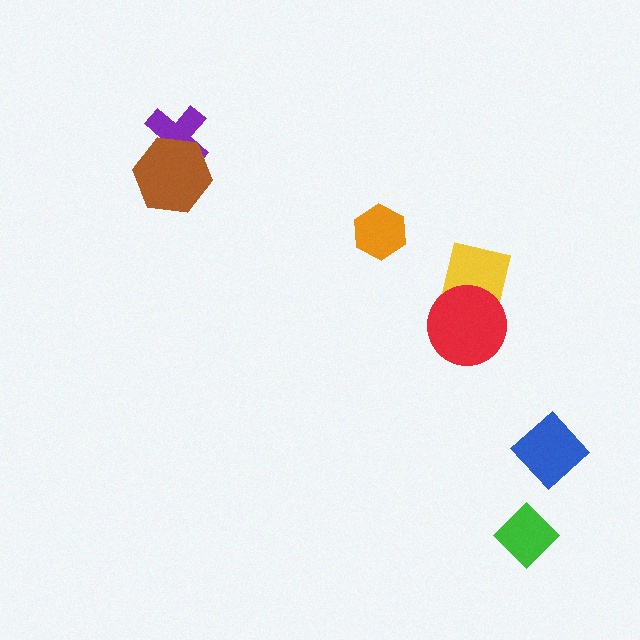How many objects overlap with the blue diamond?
0 objects overlap with the blue diamond.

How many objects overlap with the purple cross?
1 object overlaps with the purple cross.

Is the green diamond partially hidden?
No, no other shape covers it.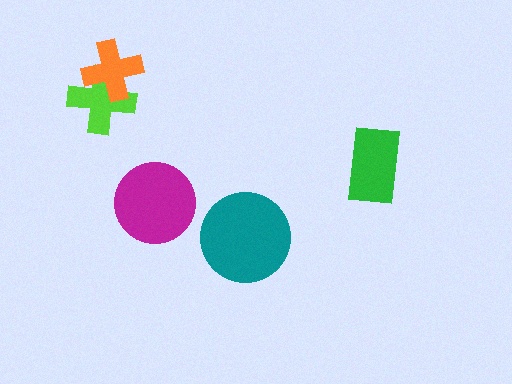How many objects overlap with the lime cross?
1 object overlaps with the lime cross.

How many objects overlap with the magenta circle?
0 objects overlap with the magenta circle.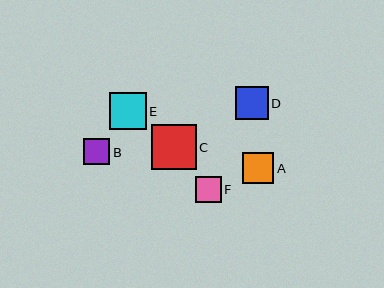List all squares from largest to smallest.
From largest to smallest: C, E, D, A, B, F.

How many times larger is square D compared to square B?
Square D is approximately 1.2 times the size of square B.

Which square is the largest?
Square C is the largest with a size of approximately 44 pixels.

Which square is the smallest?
Square F is the smallest with a size of approximately 26 pixels.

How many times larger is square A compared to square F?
Square A is approximately 1.2 times the size of square F.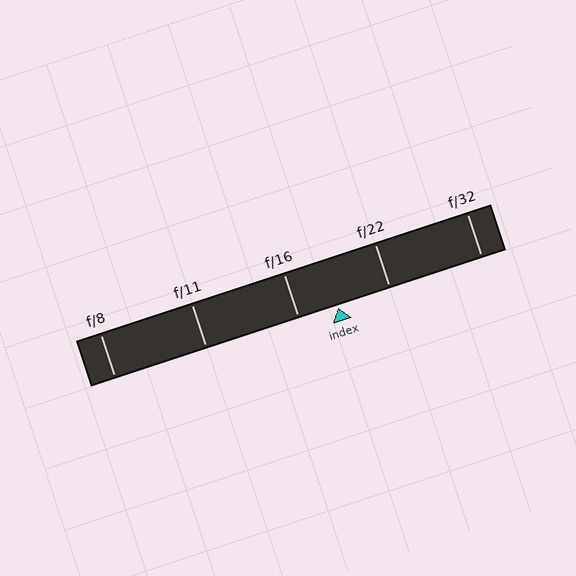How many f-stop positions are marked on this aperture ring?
There are 5 f-stop positions marked.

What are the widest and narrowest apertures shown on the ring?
The widest aperture shown is f/8 and the narrowest is f/32.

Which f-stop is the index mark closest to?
The index mark is closest to f/16.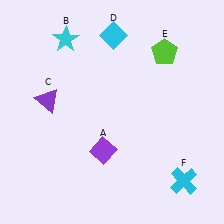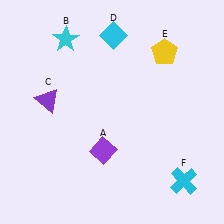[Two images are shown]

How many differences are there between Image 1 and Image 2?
There is 1 difference between the two images.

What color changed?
The pentagon (E) changed from lime in Image 1 to yellow in Image 2.